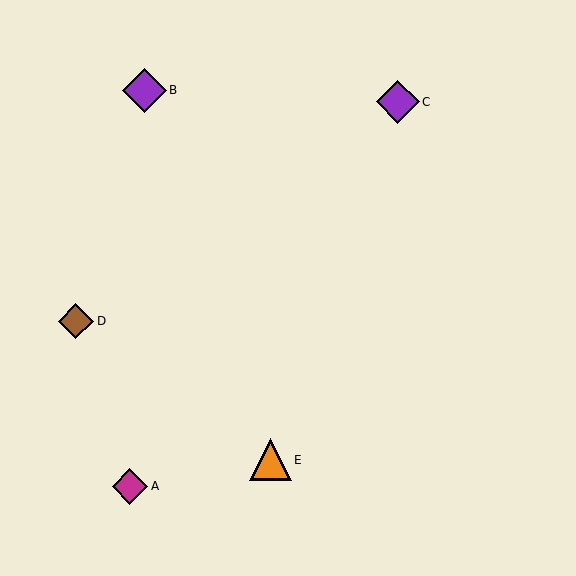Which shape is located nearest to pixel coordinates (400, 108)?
The purple diamond (labeled C) at (398, 102) is nearest to that location.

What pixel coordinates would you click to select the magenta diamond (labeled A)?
Click at (130, 486) to select the magenta diamond A.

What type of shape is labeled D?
Shape D is a brown diamond.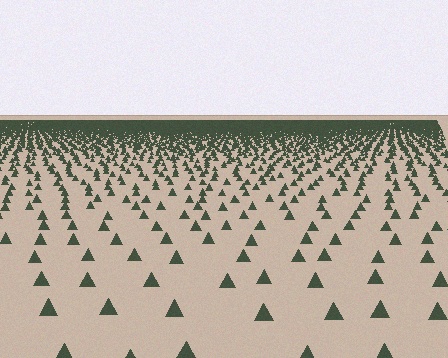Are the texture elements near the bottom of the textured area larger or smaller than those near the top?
Larger. Near the bottom, elements are closer to the viewer and appear at a bigger on-screen size.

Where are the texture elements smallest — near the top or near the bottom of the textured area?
Near the top.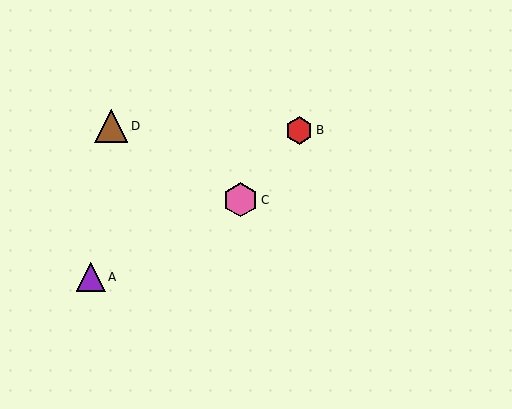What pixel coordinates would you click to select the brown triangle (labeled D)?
Click at (111, 126) to select the brown triangle D.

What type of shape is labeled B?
Shape B is a red hexagon.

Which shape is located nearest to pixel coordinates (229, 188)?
The pink hexagon (labeled C) at (241, 200) is nearest to that location.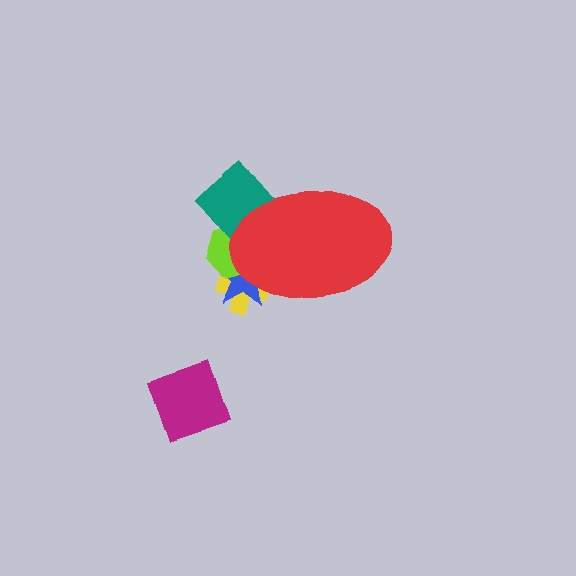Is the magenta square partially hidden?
No, the magenta square is fully visible.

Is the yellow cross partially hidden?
Yes, the yellow cross is partially hidden behind the red ellipse.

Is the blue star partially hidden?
Yes, the blue star is partially hidden behind the red ellipse.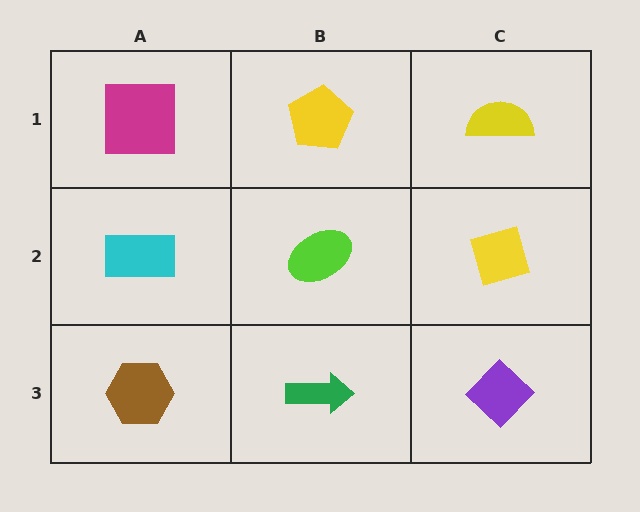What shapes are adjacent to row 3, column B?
A lime ellipse (row 2, column B), a brown hexagon (row 3, column A), a purple diamond (row 3, column C).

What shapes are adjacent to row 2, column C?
A yellow semicircle (row 1, column C), a purple diamond (row 3, column C), a lime ellipse (row 2, column B).